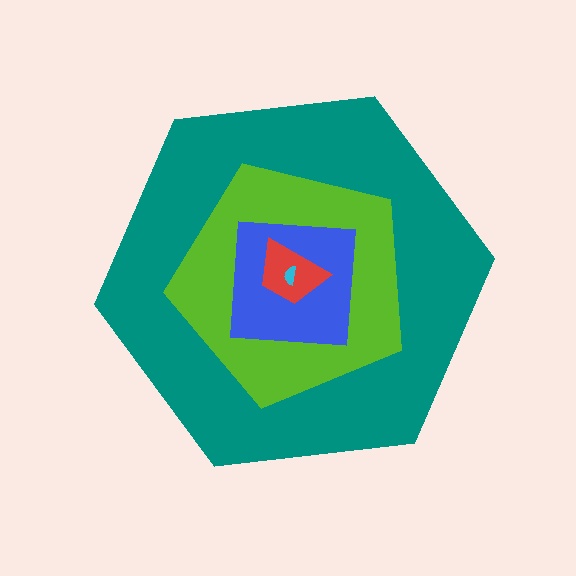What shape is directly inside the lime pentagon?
The blue square.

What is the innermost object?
The cyan semicircle.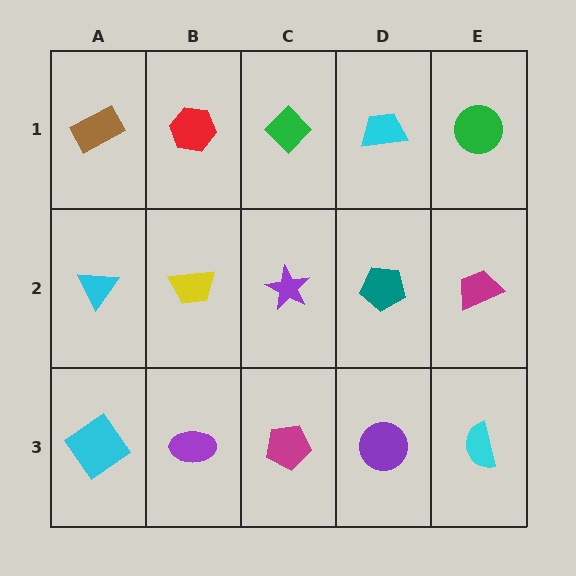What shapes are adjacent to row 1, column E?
A magenta trapezoid (row 2, column E), a cyan trapezoid (row 1, column D).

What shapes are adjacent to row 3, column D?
A teal pentagon (row 2, column D), a magenta pentagon (row 3, column C), a cyan semicircle (row 3, column E).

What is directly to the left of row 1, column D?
A green diamond.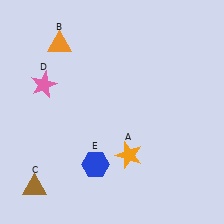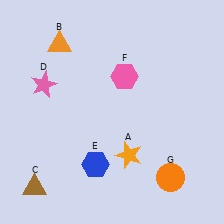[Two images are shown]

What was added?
A pink hexagon (F), an orange circle (G) were added in Image 2.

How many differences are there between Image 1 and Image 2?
There are 2 differences between the two images.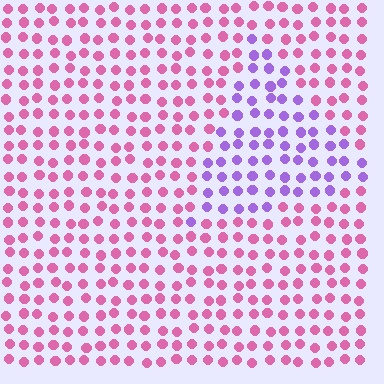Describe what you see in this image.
The image is filled with small pink elements in a uniform arrangement. A triangle-shaped region is visible where the elements are tinted to a slightly different hue, forming a subtle color boundary.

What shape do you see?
I see a triangle.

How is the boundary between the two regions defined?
The boundary is defined purely by a slight shift in hue (about 56 degrees). Spacing, size, and orientation are identical on both sides.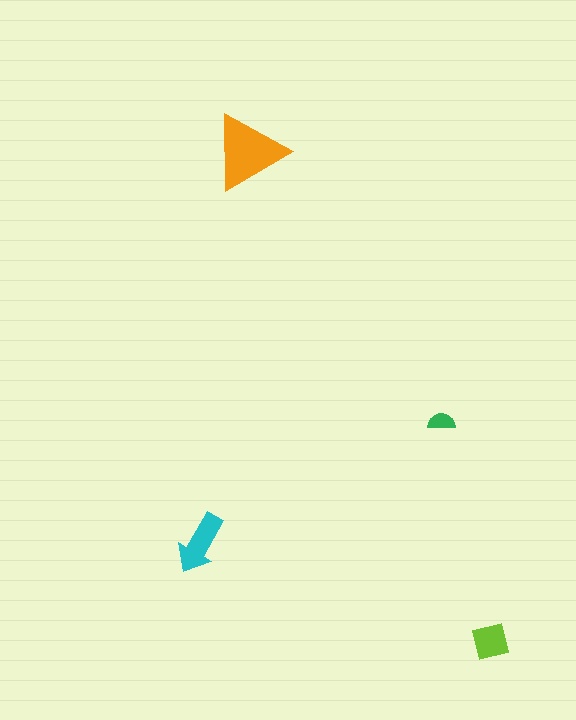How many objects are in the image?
There are 4 objects in the image.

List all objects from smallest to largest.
The green semicircle, the lime square, the cyan arrow, the orange triangle.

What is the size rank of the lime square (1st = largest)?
3rd.